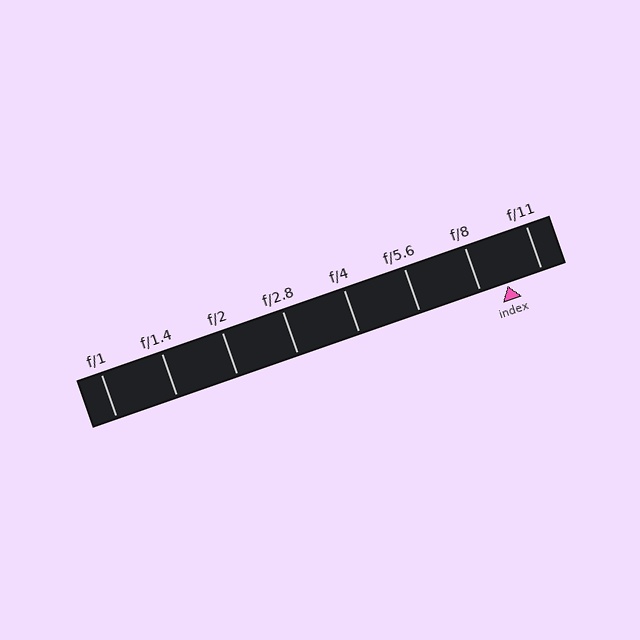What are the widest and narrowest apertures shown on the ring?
The widest aperture shown is f/1 and the narrowest is f/11.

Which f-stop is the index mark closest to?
The index mark is closest to f/8.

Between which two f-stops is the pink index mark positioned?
The index mark is between f/8 and f/11.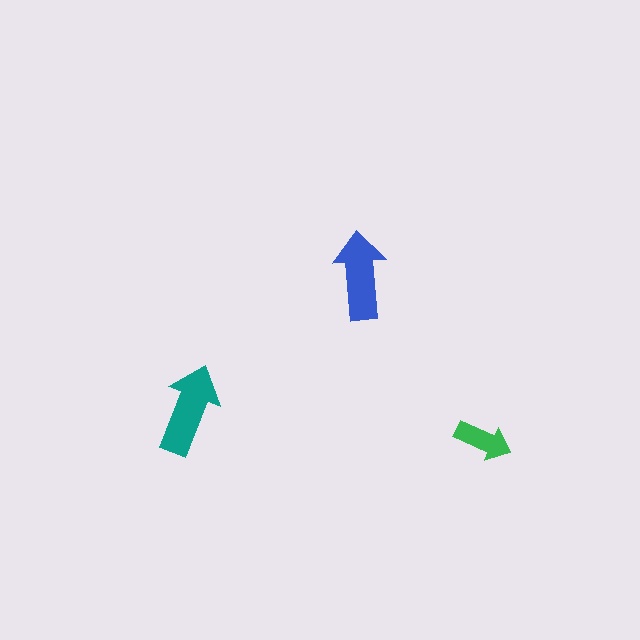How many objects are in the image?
There are 3 objects in the image.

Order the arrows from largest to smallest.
the teal one, the blue one, the green one.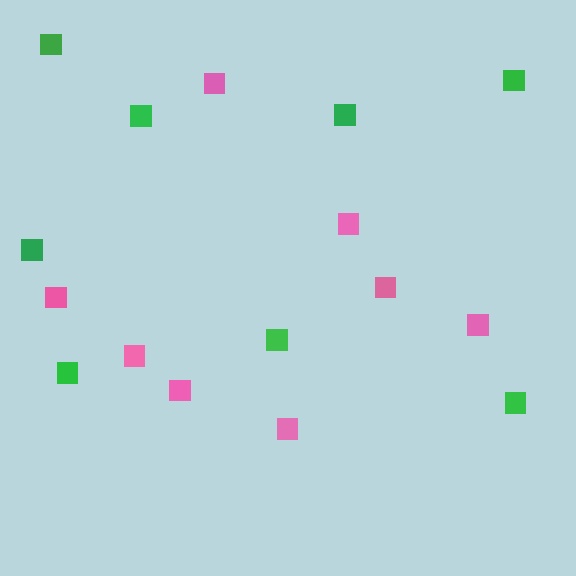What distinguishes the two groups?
There are 2 groups: one group of green squares (8) and one group of pink squares (8).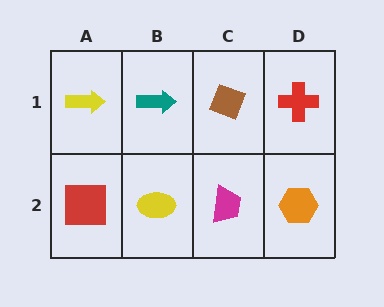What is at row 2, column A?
A red square.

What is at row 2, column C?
A magenta trapezoid.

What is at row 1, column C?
A brown diamond.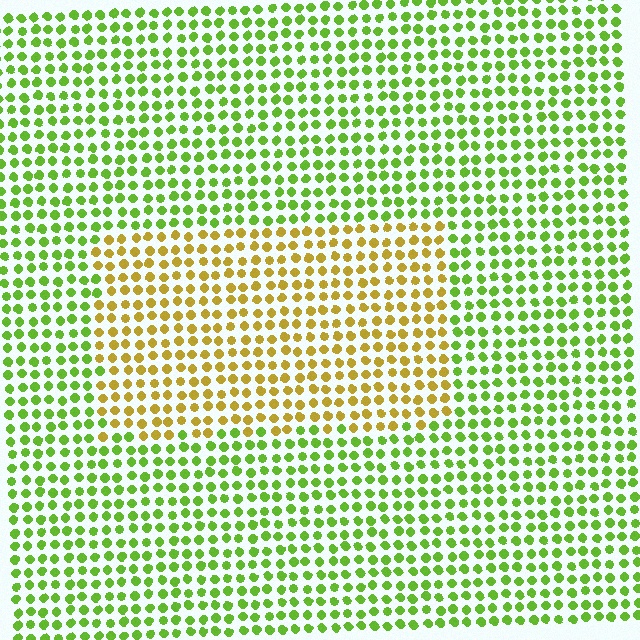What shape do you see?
I see a rectangle.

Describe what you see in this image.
The image is filled with small lime elements in a uniform arrangement. A rectangle-shaped region is visible where the elements are tinted to a slightly different hue, forming a subtle color boundary.